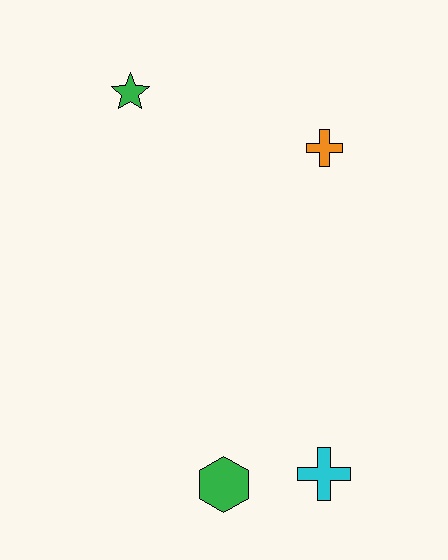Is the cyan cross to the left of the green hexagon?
No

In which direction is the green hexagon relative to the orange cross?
The green hexagon is below the orange cross.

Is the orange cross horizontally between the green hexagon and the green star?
No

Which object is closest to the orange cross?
The green star is closest to the orange cross.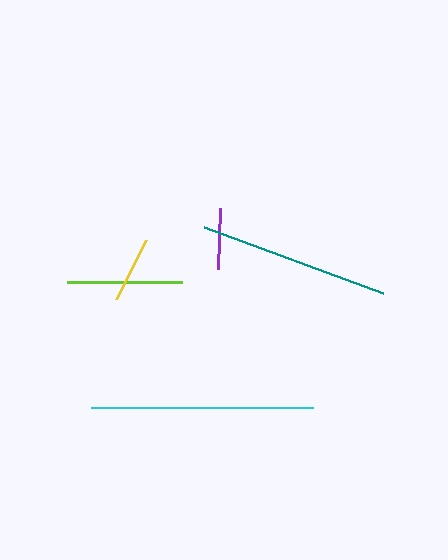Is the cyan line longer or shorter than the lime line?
The cyan line is longer than the lime line.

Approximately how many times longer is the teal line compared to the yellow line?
The teal line is approximately 2.9 times the length of the yellow line.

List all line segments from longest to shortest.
From longest to shortest: cyan, teal, lime, yellow, purple.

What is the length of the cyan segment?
The cyan segment is approximately 222 pixels long.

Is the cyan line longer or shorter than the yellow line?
The cyan line is longer than the yellow line.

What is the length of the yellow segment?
The yellow segment is approximately 66 pixels long.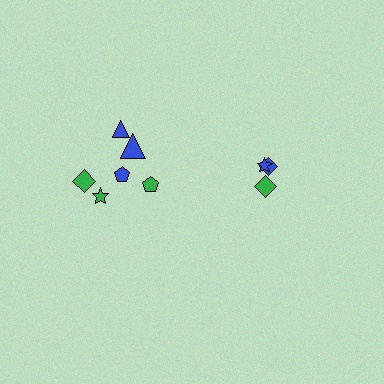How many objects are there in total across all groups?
There are 9 objects.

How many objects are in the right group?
There are 3 objects.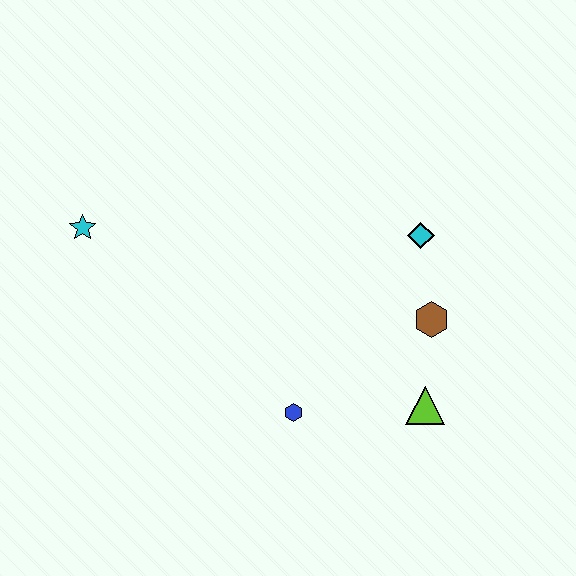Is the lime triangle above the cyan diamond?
No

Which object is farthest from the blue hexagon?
The cyan star is farthest from the blue hexagon.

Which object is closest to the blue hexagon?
The lime triangle is closest to the blue hexagon.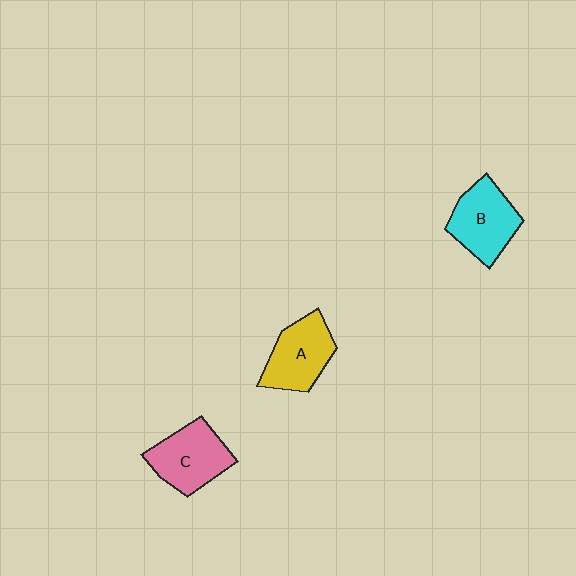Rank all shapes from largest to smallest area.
From largest to smallest: C (pink), B (cyan), A (yellow).